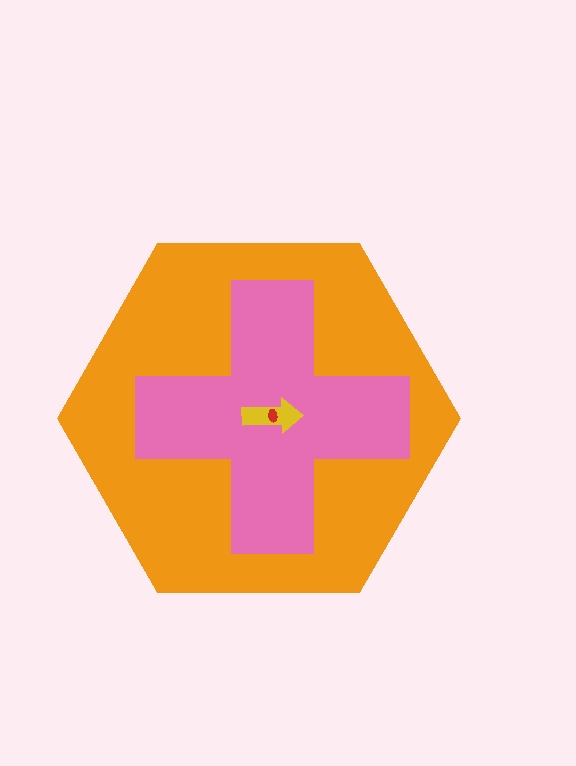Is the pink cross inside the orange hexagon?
Yes.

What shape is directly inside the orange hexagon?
The pink cross.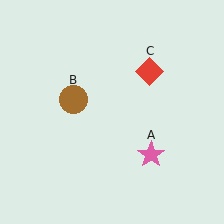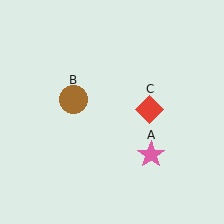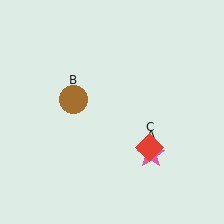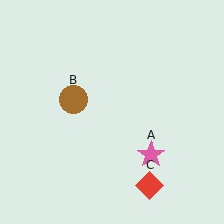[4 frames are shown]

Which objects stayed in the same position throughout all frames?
Pink star (object A) and brown circle (object B) remained stationary.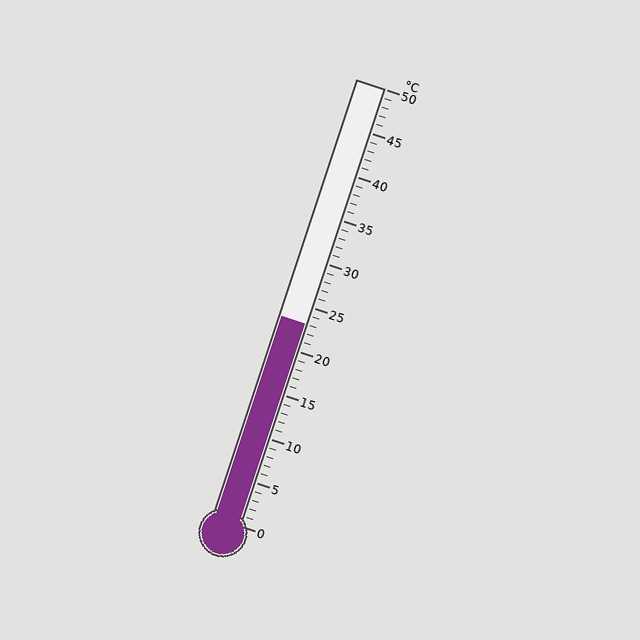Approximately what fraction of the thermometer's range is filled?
The thermometer is filled to approximately 45% of its range.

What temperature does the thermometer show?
The thermometer shows approximately 23°C.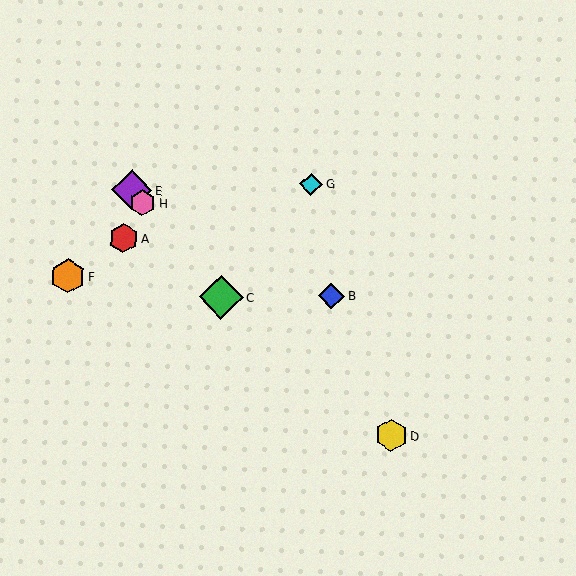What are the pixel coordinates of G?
Object G is at (311, 184).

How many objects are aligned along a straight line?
3 objects (C, E, H) are aligned along a straight line.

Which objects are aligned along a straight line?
Objects C, E, H are aligned along a straight line.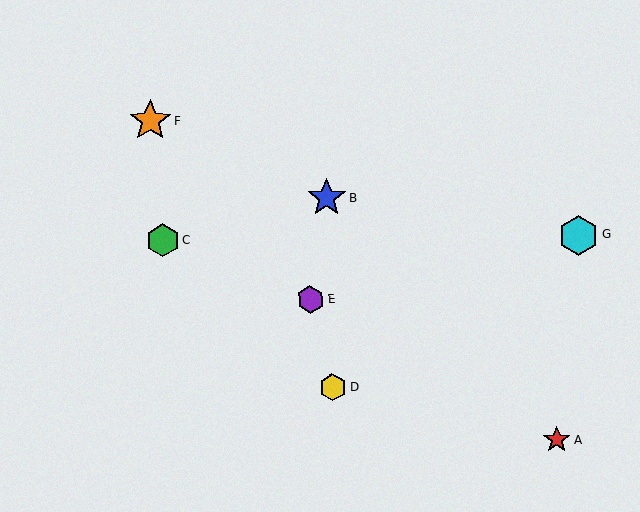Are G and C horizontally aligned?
Yes, both are at y≈235.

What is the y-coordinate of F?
Object F is at y≈121.